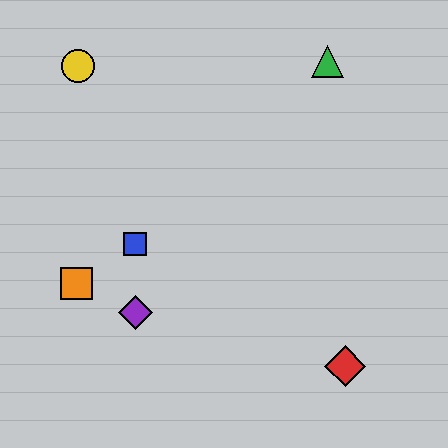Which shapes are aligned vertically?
The blue square, the purple diamond are aligned vertically.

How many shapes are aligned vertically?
2 shapes (the blue square, the purple diamond) are aligned vertically.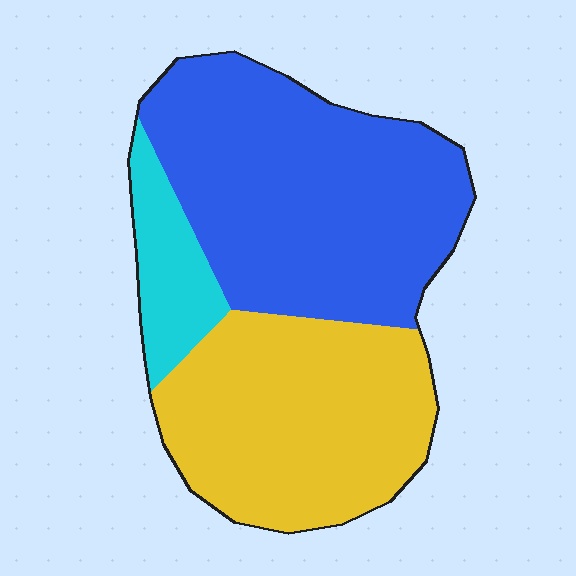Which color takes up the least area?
Cyan, at roughly 10%.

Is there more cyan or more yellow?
Yellow.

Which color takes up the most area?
Blue, at roughly 50%.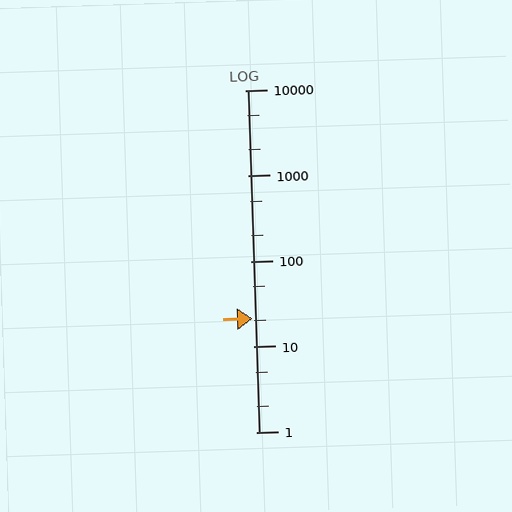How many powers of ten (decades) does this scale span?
The scale spans 4 decades, from 1 to 10000.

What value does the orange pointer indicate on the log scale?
The pointer indicates approximately 21.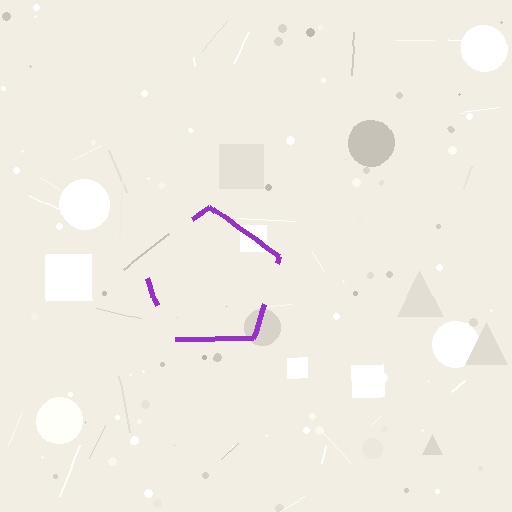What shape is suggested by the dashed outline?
The dashed outline suggests a pentagon.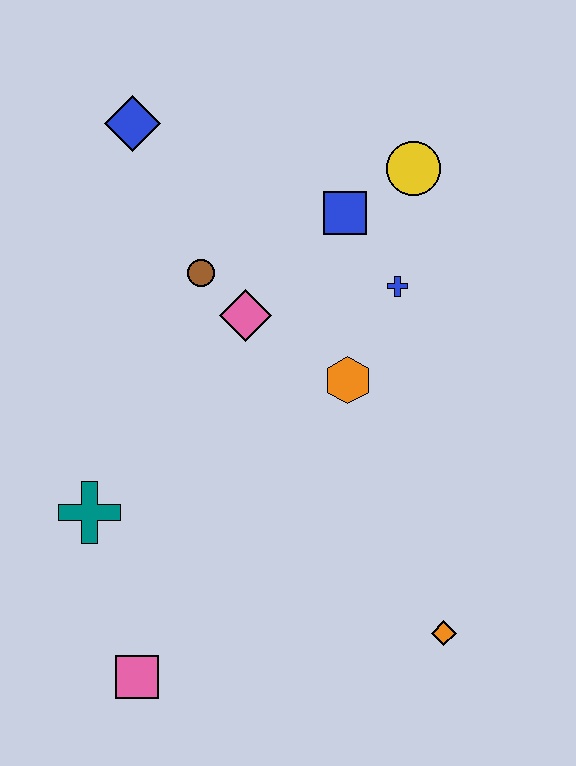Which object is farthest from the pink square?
The yellow circle is farthest from the pink square.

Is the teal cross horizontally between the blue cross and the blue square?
No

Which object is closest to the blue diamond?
The brown circle is closest to the blue diamond.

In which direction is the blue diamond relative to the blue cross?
The blue diamond is to the left of the blue cross.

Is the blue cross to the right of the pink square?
Yes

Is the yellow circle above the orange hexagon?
Yes